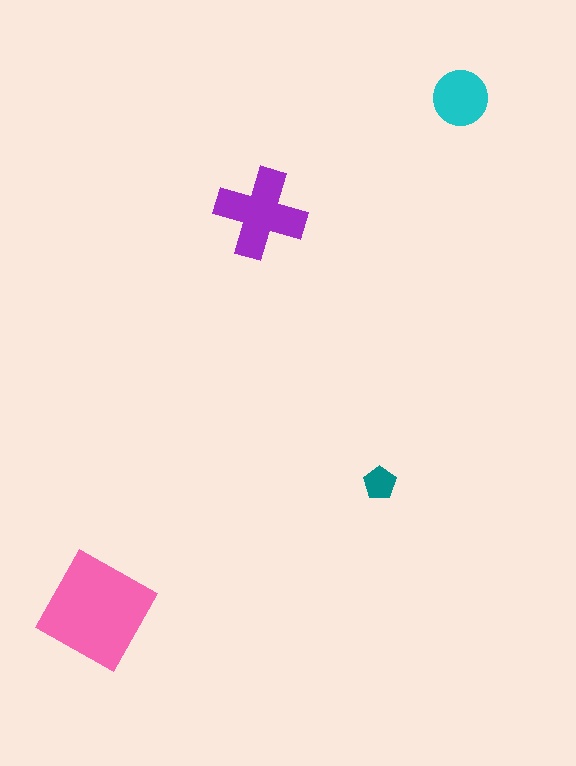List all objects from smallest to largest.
The teal pentagon, the cyan circle, the purple cross, the pink square.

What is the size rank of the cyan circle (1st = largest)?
3rd.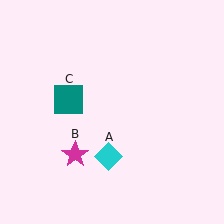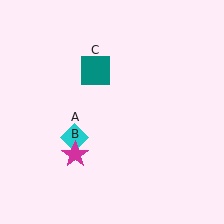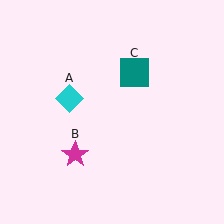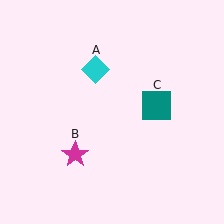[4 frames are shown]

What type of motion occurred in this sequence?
The cyan diamond (object A), teal square (object C) rotated clockwise around the center of the scene.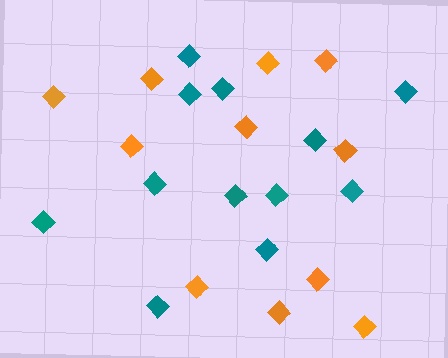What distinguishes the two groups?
There are 2 groups: one group of teal diamonds (12) and one group of orange diamonds (11).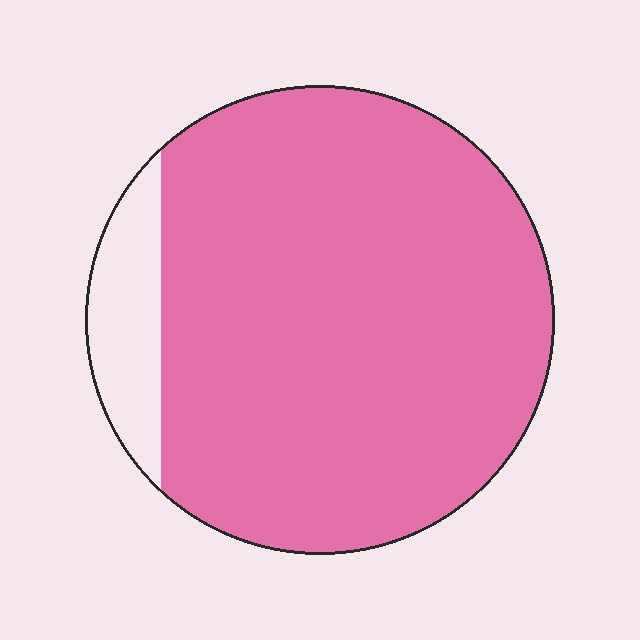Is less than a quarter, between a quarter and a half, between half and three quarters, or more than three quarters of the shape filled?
More than three quarters.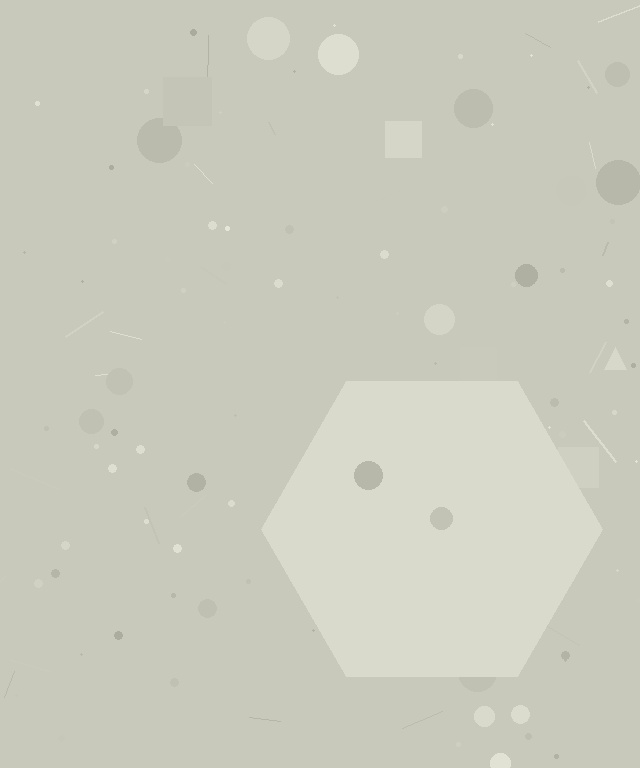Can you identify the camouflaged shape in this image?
The camouflaged shape is a hexagon.